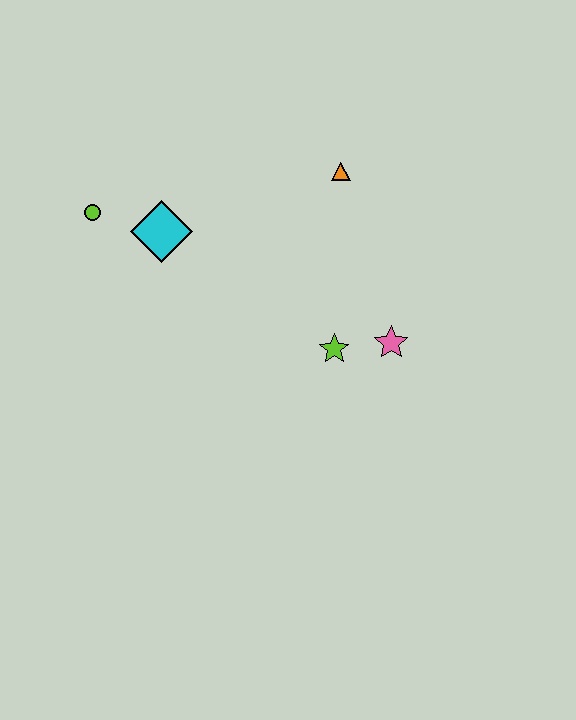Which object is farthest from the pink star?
The lime circle is farthest from the pink star.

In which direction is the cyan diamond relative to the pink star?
The cyan diamond is to the left of the pink star.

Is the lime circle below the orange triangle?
Yes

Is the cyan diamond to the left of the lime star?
Yes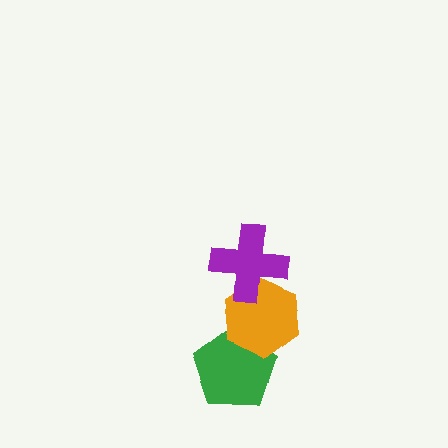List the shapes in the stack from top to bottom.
From top to bottom: the purple cross, the orange hexagon, the green pentagon.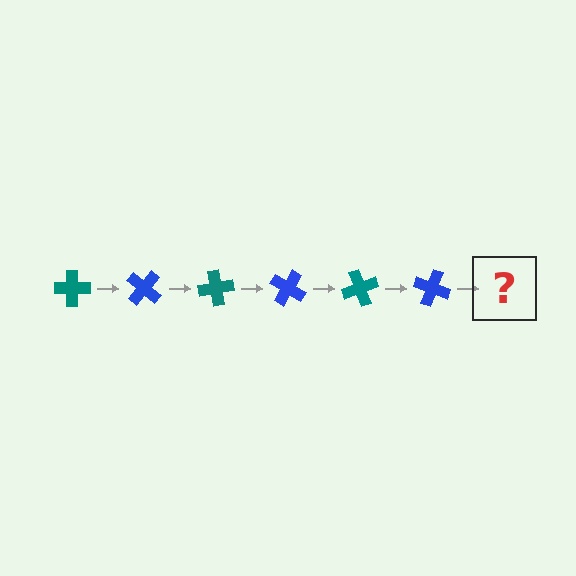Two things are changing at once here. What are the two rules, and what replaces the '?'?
The two rules are that it rotates 40 degrees each step and the color cycles through teal and blue. The '?' should be a teal cross, rotated 240 degrees from the start.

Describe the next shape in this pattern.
It should be a teal cross, rotated 240 degrees from the start.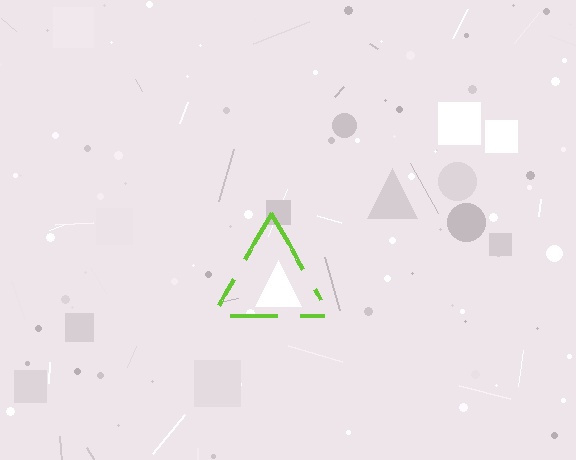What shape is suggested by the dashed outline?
The dashed outline suggests a triangle.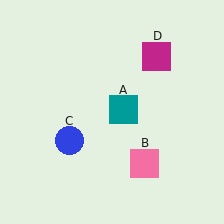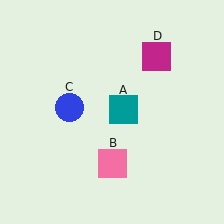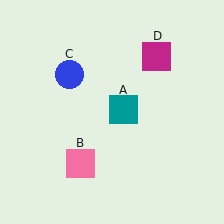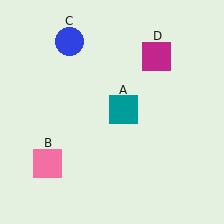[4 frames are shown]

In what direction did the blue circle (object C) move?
The blue circle (object C) moved up.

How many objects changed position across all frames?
2 objects changed position: pink square (object B), blue circle (object C).